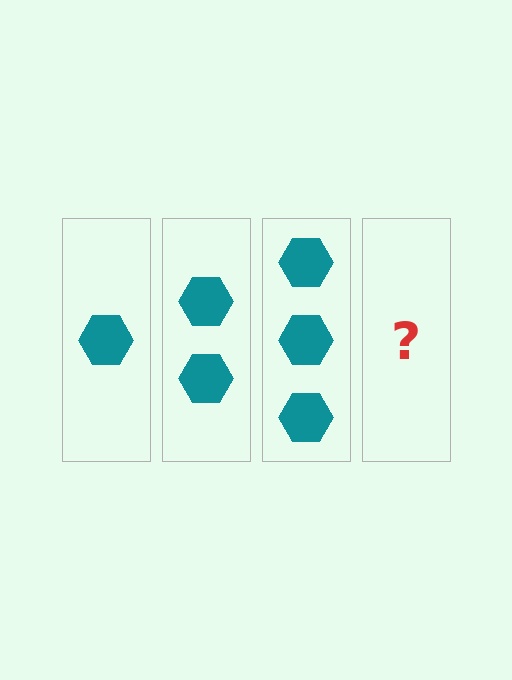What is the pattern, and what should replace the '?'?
The pattern is that each step adds one more hexagon. The '?' should be 4 hexagons.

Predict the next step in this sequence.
The next step is 4 hexagons.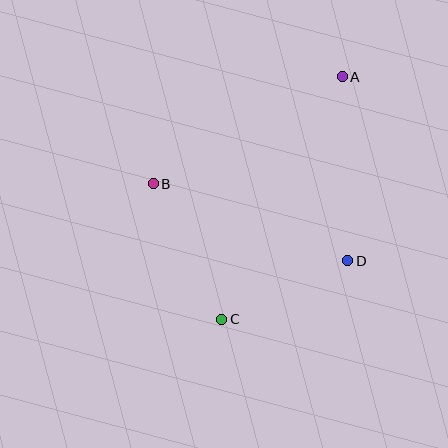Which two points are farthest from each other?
Points A and C are farthest from each other.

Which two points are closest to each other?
Points C and D are closest to each other.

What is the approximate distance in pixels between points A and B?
The distance between A and B is approximately 217 pixels.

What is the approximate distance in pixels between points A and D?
The distance between A and D is approximately 184 pixels.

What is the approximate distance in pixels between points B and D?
The distance between B and D is approximately 209 pixels.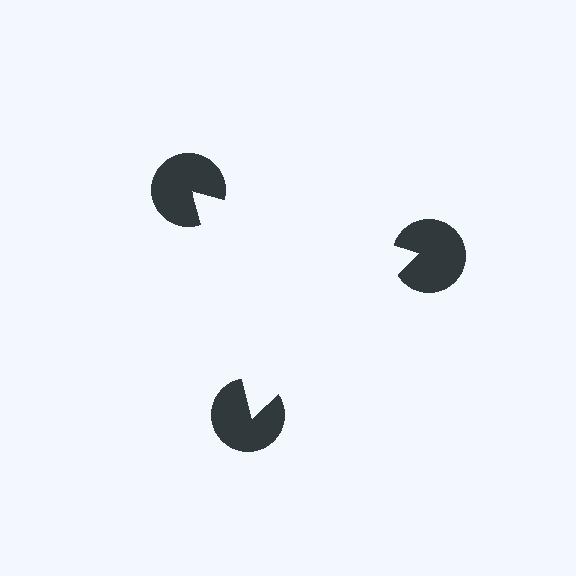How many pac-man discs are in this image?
There are 3 — one at each vertex of the illusory triangle.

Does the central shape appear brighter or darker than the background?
It typically appears slightly brighter than the background, even though no actual brightness change is drawn.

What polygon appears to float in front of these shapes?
An illusory triangle — its edges are inferred from the aligned wedge cuts in the pac-man discs, not physically drawn.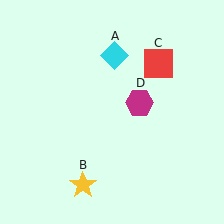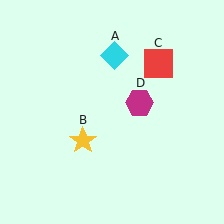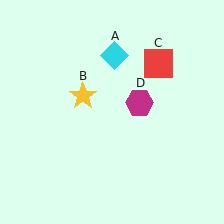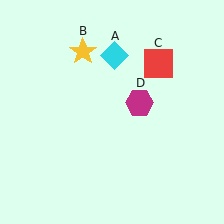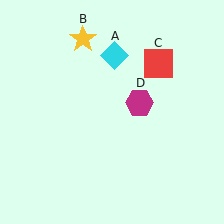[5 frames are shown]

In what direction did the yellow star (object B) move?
The yellow star (object B) moved up.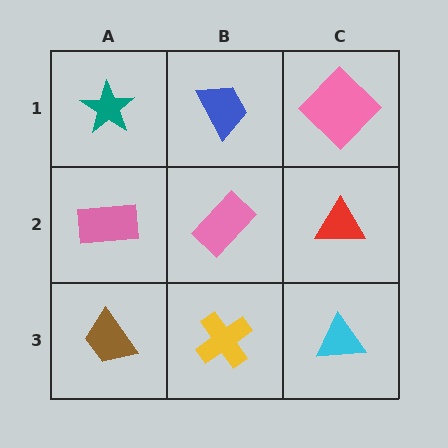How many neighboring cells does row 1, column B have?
3.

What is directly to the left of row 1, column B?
A teal star.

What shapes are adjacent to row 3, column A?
A pink rectangle (row 2, column A), a yellow cross (row 3, column B).